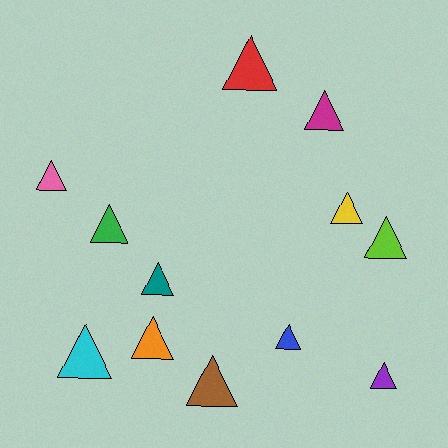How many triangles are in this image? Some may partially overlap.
There are 12 triangles.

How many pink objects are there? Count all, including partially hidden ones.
There is 1 pink object.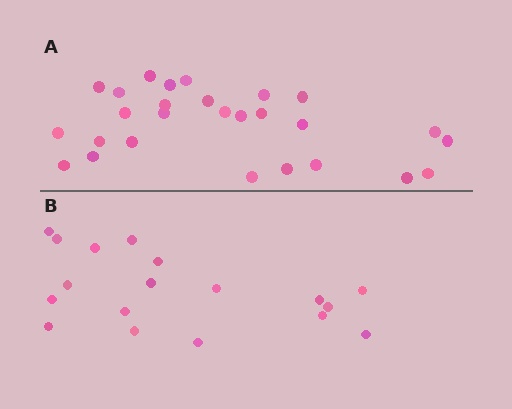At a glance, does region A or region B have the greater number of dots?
Region A (the top region) has more dots.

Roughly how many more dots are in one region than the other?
Region A has roughly 8 or so more dots than region B.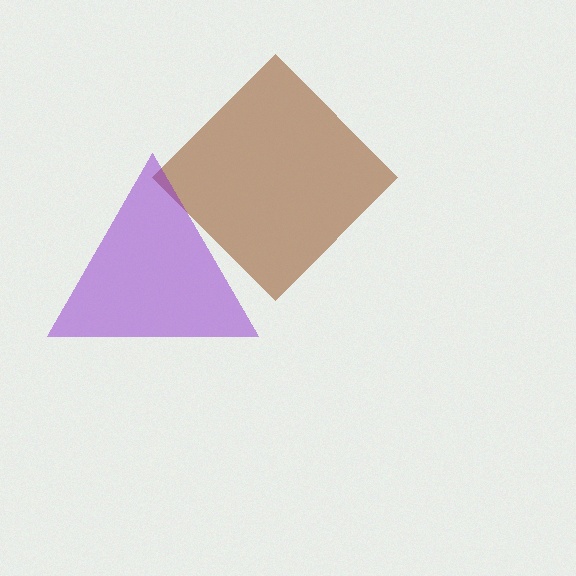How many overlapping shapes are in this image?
There are 2 overlapping shapes in the image.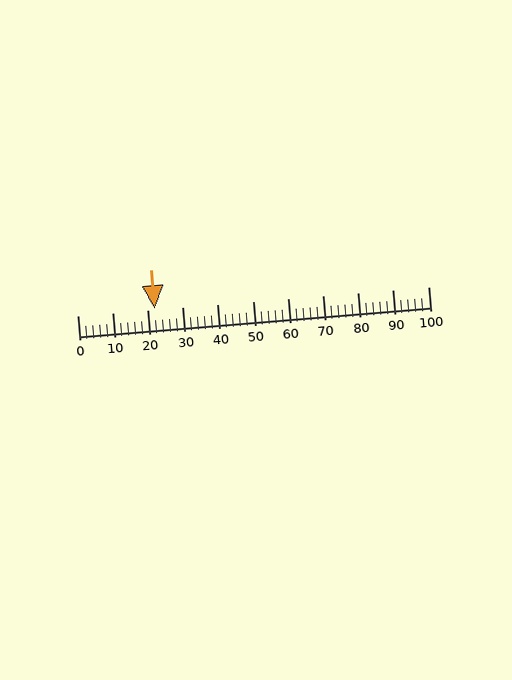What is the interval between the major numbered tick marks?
The major tick marks are spaced 10 units apart.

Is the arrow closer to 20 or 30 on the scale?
The arrow is closer to 20.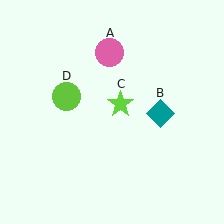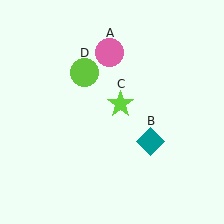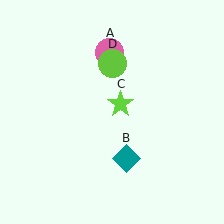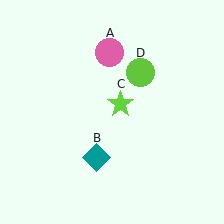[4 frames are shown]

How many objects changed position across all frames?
2 objects changed position: teal diamond (object B), lime circle (object D).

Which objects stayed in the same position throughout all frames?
Pink circle (object A) and lime star (object C) remained stationary.